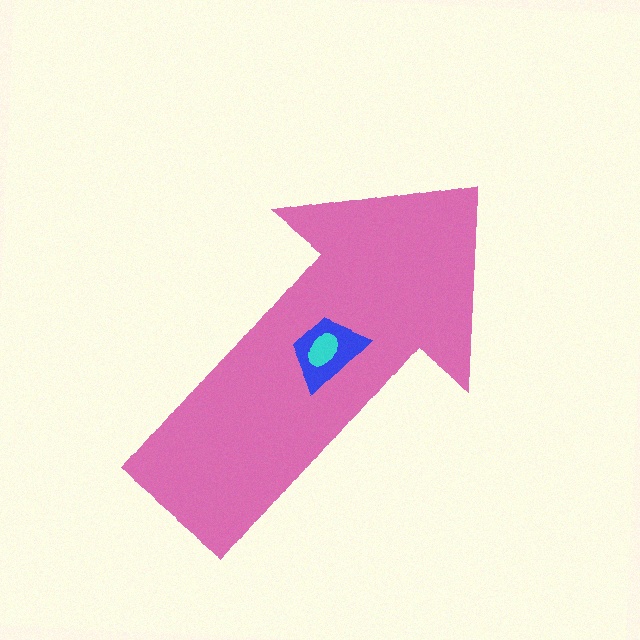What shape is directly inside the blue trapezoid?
The cyan ellipse.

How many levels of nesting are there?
3.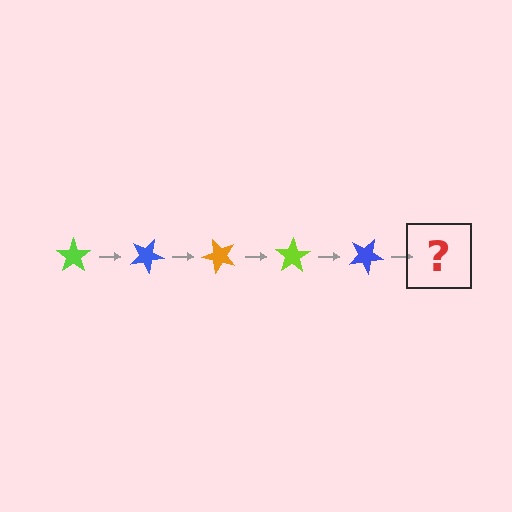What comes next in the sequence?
The next element should be an orange star, rotated 125 degrees from the start.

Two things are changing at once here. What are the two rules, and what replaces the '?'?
The two rules are that it rotates 25 degrees each step and the color cycles through lime, blue, and orange. The '?' should be an orange star, rotated 125 degrees from the start.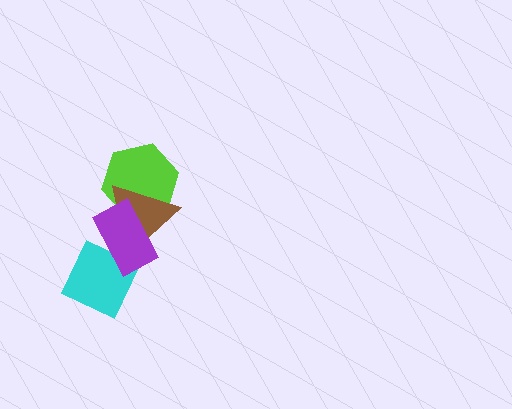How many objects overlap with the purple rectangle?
3 objects overlap with the purple rectangle.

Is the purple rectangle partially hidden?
No, no other shape covers it.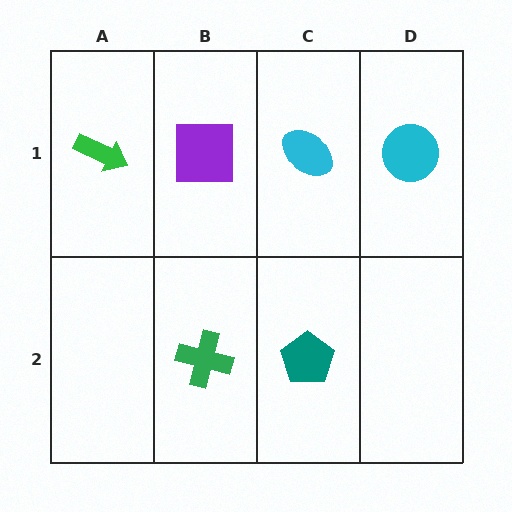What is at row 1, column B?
A purple square.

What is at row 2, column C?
A teal pentagon.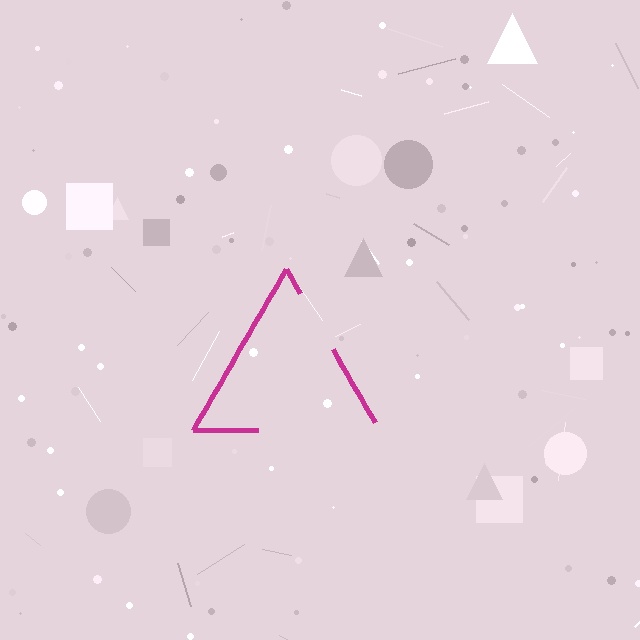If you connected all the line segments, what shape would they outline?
They would outline a triangle.